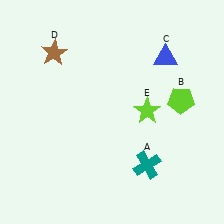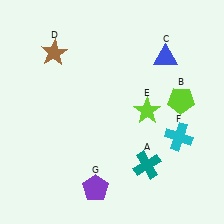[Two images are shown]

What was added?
A cyan cross (F), a purple pentagon (G) were added in Image 2.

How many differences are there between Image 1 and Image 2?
There are 2 differences between the two images.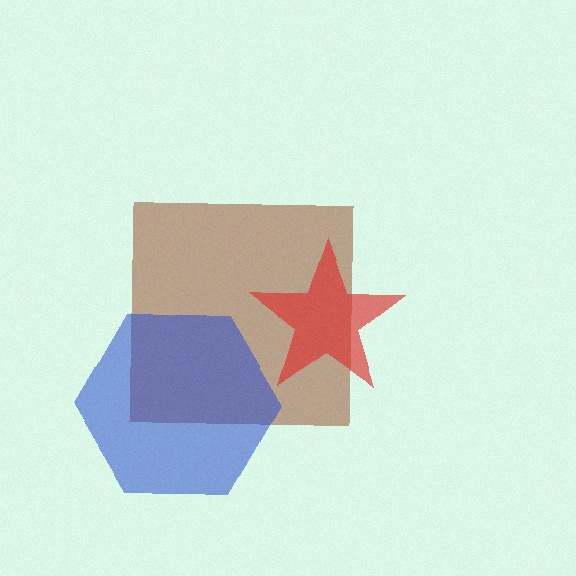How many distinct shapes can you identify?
There are 3 distinct shapes: a brown square, a blue hexagon, a red star.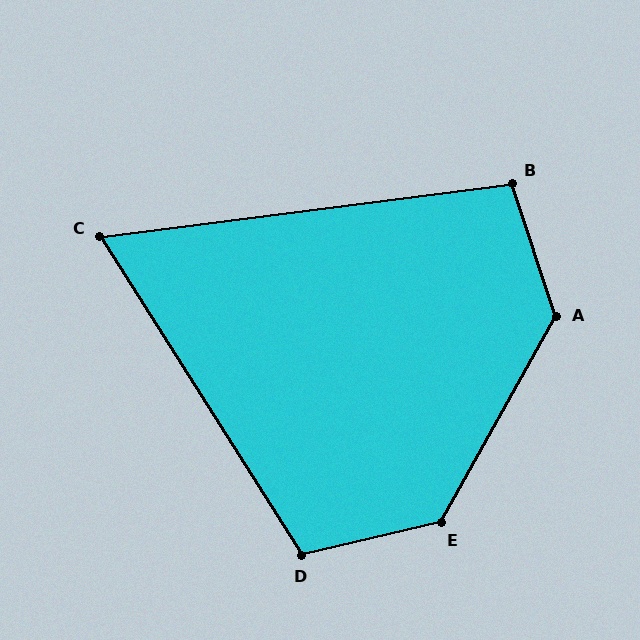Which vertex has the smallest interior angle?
C, at approximately 65 degrees.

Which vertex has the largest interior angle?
A, at approximately 133 degrees.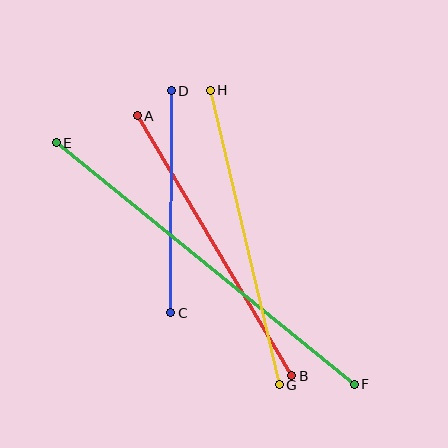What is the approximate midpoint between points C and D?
The midpoint is at approximately (171, 202) pixels.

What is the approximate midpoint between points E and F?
The midpoint is at approximately (205, 263) pixels.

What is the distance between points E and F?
The distance is approximately 384 pixels.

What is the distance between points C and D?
The distance is approximately 222 pixels.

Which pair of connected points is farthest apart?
Points E and F are farthest apart.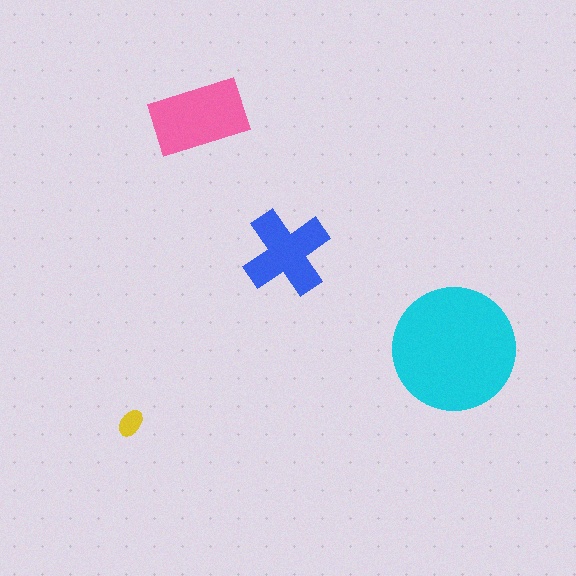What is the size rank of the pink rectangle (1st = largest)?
2nd.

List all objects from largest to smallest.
The cyan circle, the pink rectangle, the blue cross, the yellow ellipse.